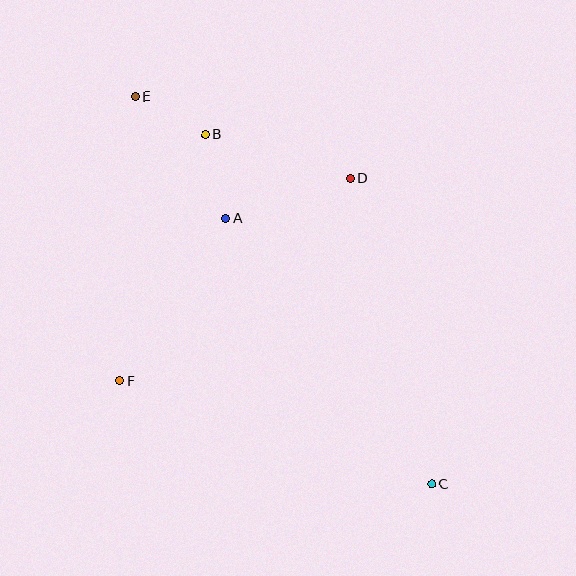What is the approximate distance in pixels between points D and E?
The distance between D and E is approximately 231 pixels.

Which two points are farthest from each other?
Points C and E are farthest from each other.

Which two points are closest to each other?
Points B and E are closest to each other.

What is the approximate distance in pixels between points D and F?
The distance between D and F is approximately 307 pixels.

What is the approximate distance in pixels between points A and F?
The distance between A and F is approximately 194 pixels.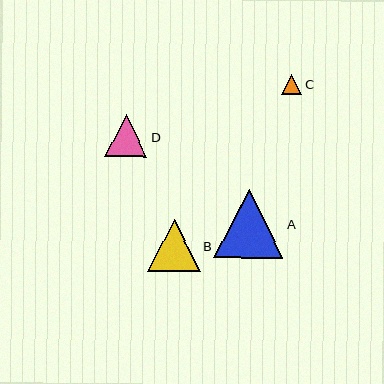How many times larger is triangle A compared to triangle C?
Triangle A is approximately 3.4 times the size of triangle C.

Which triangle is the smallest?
Triangle C is the smallest with a size of approximately 20 pixels.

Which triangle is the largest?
Triangle A is the largest with a size of approximately 69 pixels.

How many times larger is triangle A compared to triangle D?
Triangle A is approximately 1.6 times the size of triangle D.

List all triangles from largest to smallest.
From largest to smallest: A, B, D, C.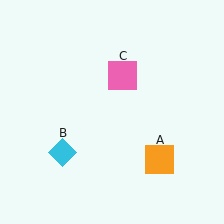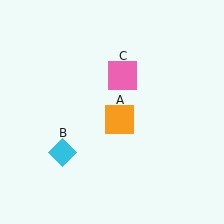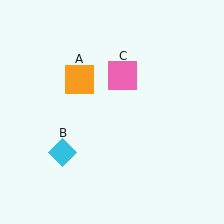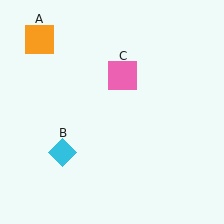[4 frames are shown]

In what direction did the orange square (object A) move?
The orange square (object A) moved up and to the left.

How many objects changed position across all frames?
1 object changed position: orange square (object A).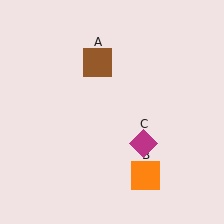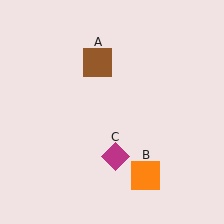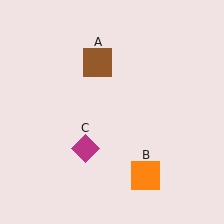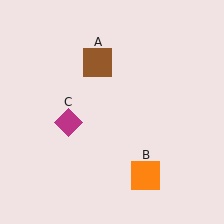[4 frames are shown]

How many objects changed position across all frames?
1 object changed position: magenta diamond (object C).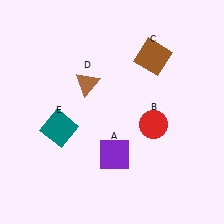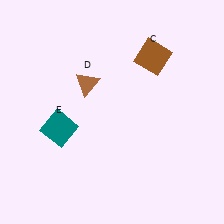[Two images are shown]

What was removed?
The red circle (B), the purple square (A) were removed in Image 2.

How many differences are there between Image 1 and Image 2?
There are 2 differences between the two images.